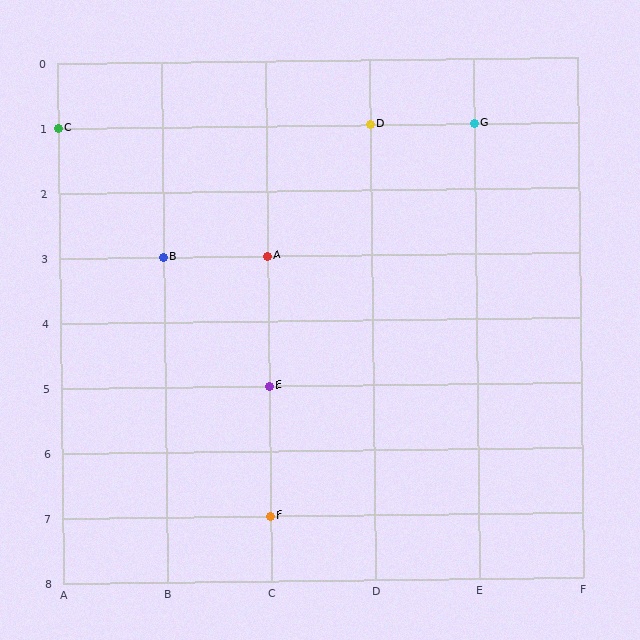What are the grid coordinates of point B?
Point B is at grid coordinates (B, 3).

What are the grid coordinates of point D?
Point D is at grid coordinates (D, 1).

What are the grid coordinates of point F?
Point F is at grid coordinates (C, 7).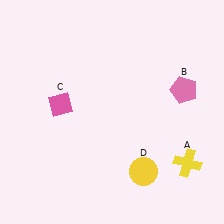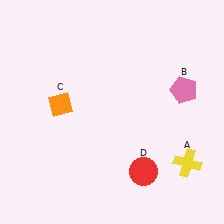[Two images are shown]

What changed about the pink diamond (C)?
In Image 1, C is pink. In Image 2, it changed to orange.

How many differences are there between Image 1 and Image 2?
There are 2 differences between the two images.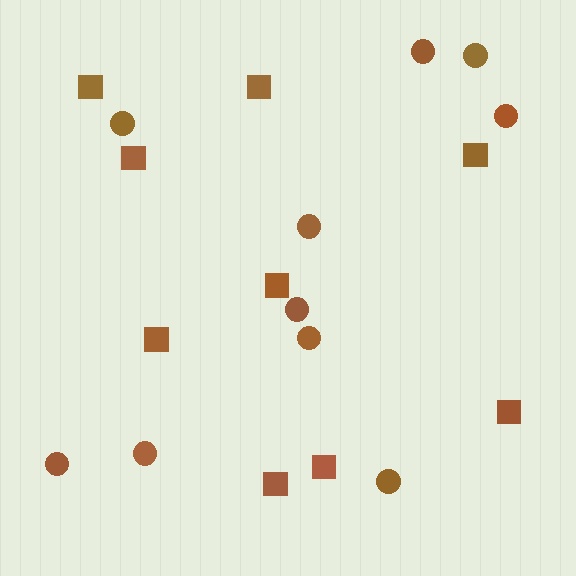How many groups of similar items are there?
There are 2 groups: one group of circles (10) and one group of squares (9).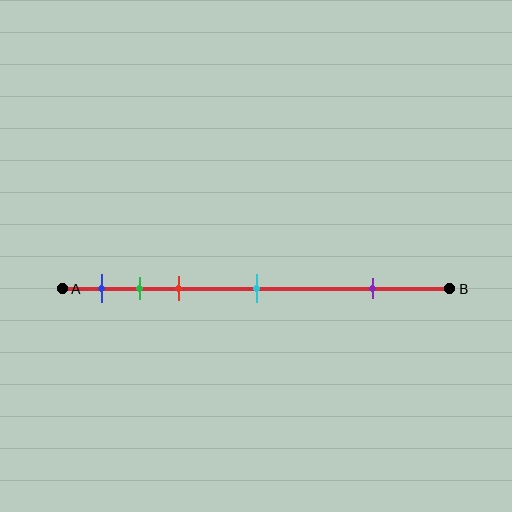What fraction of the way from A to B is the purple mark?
The purple mark is approximately 80% (0.8) of the way from A to B.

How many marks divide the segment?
There are 5 marks dividing the segment.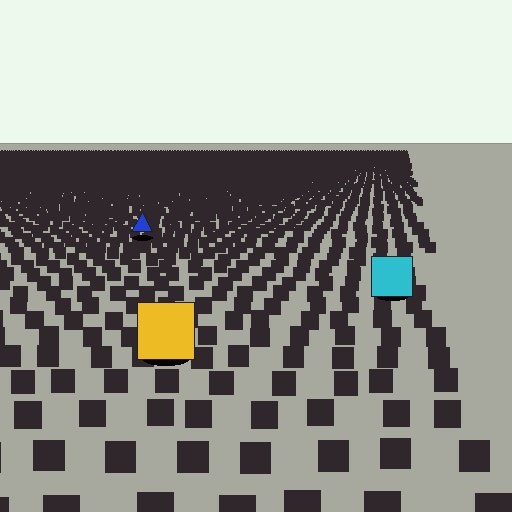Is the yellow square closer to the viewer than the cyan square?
Yes. The yellow square is closer — you can tell from the texture gradient: the ground texture is coarser near it.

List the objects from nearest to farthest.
From nearest to farthest: the yellow square, the cyan square, the blue triangle.